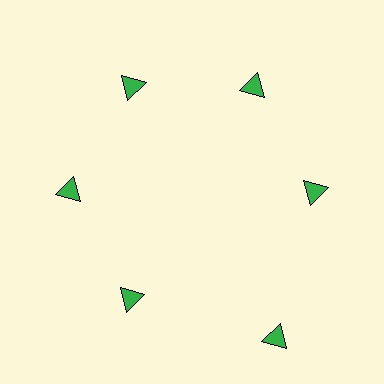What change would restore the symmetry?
The symmetry would be restored by moving it inward, back onto the ring so that all 6 triangles sit at equal angles and equal distance from the center.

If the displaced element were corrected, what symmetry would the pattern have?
It would have 6-fold rotational symmetry — the pattern would map onto itself every 60 degrees.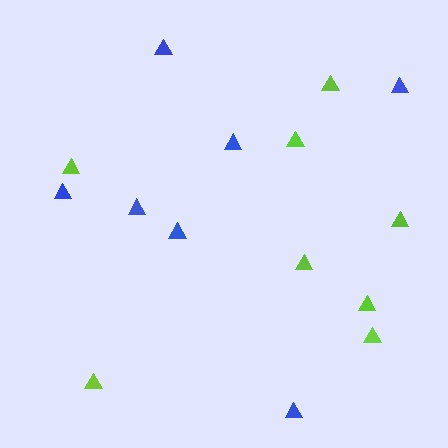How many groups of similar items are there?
There are 2 groups: one group of blue triangles (7) and one group of lime triangles (8).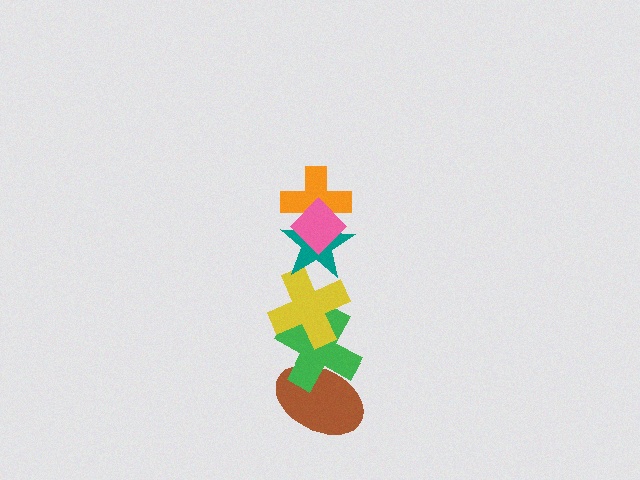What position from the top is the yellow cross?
The yellow cross is 4th from the top.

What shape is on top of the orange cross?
The pink diamond is on top of the orange cross.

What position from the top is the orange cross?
The orange cross is 2nd from the top.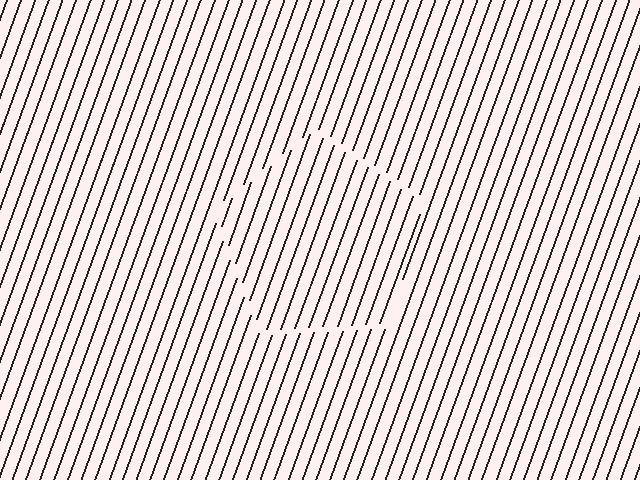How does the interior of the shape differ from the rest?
The interior of the shape contains the same grating, shifted by half a period — the contour is defined by the phase discontinuity where line-ends from the inner and outer gratings abut.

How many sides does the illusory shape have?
5 sides — the line-ends trace a pentagon.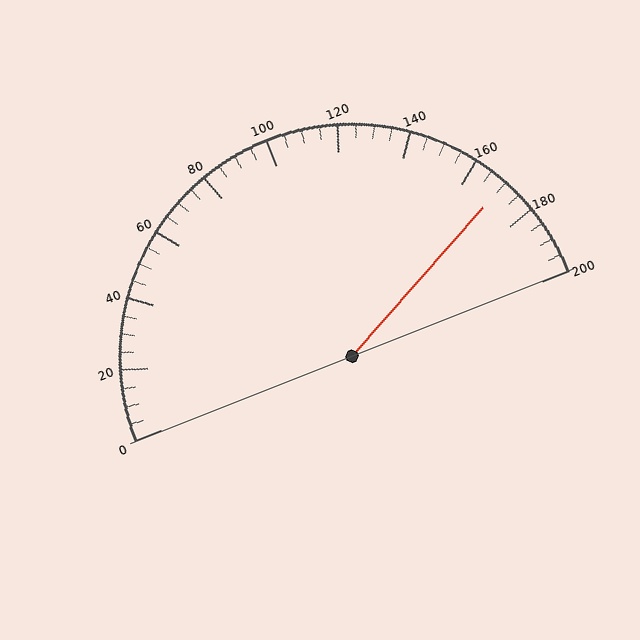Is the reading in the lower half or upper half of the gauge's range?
The reading is in the upper half of the range (0 to 200).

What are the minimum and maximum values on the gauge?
The gauge ranges from 0 to 200.